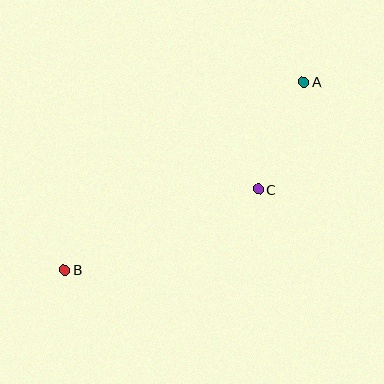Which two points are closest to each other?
Points A and C are closest to each other.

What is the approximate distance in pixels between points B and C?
The distance between B and C is approximately 210 pixels.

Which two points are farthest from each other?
Points A and B are farthest from each other.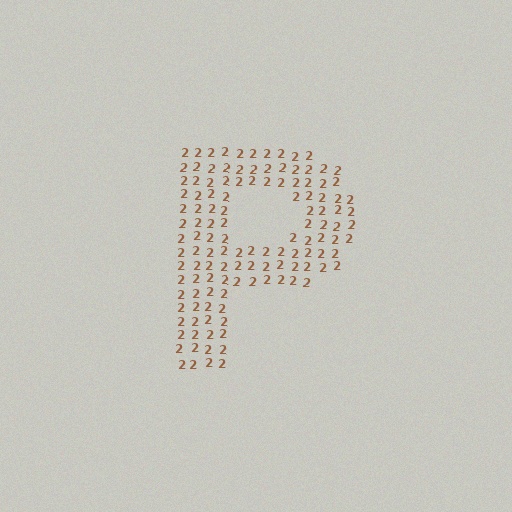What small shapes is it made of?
It is made of small digit 2's.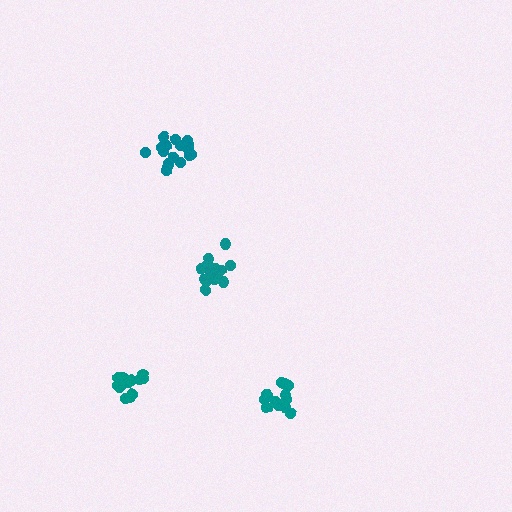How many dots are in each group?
Group 1: 15 dots, Group 2: 13 dots, Group 3: 17 dots, Group 4: 13 dots (58 total).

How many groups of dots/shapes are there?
There are 4 groups.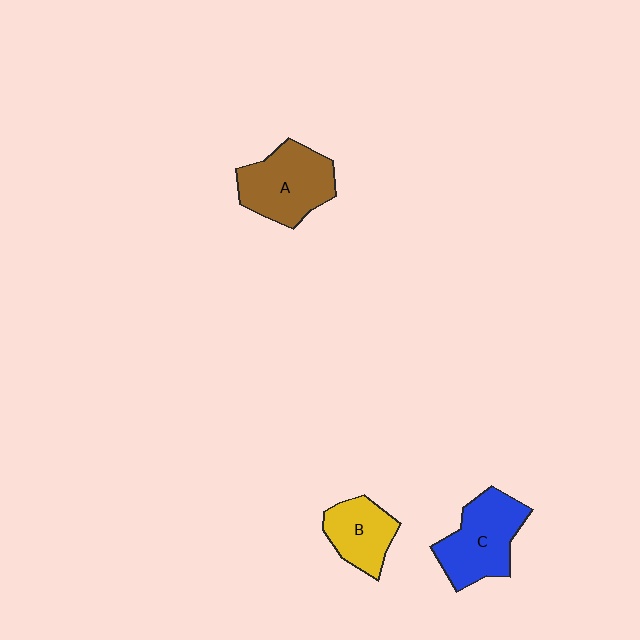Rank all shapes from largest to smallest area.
From largest to smallest: A (brown), C (blue), B (yellow).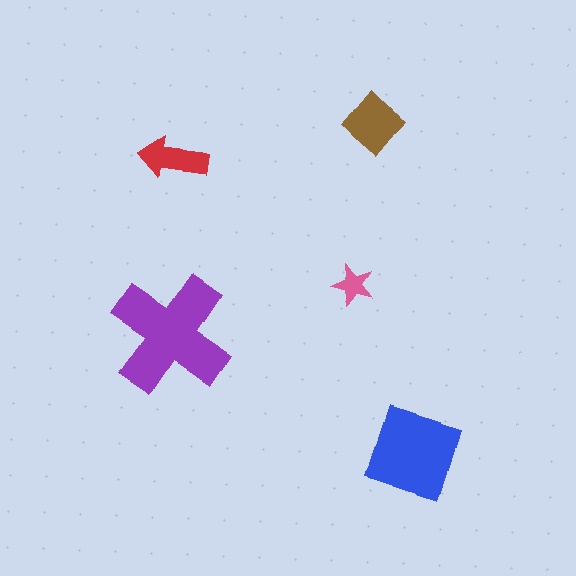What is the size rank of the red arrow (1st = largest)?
4th.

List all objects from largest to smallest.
The purple cross, the blue square, the brown diamond, the red arrow, the pink star.